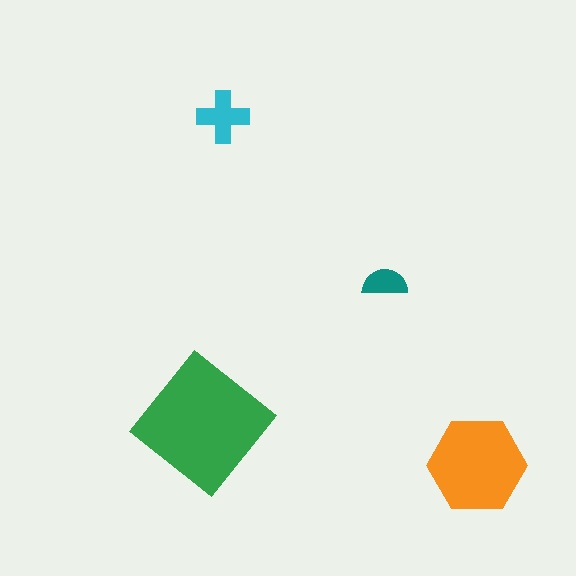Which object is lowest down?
The orange hexagon is bottommost.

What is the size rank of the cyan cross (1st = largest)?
3rd.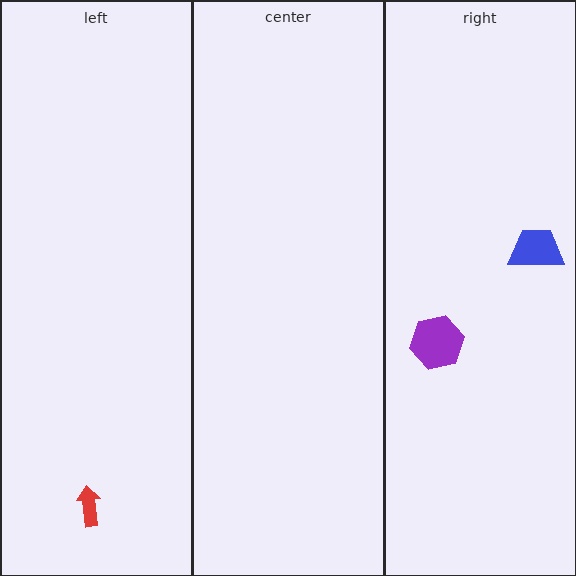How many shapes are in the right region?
2.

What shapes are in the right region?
The blue trapezoid, the purple hexagon.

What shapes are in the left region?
The red arrow.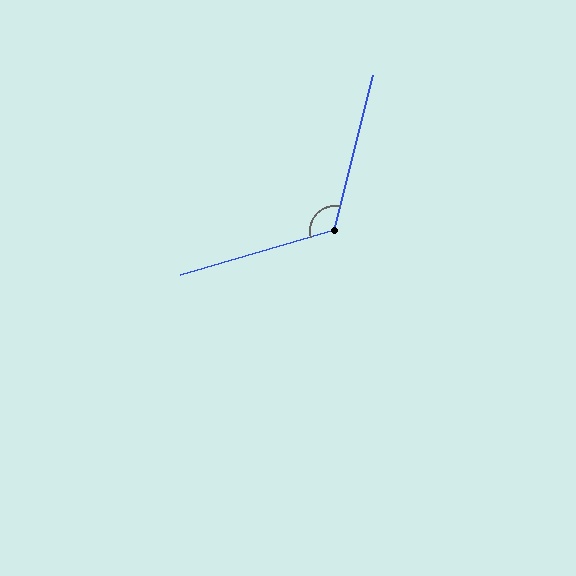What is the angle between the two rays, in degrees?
Approximately 120 degrees.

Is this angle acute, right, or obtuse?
It is obtuse.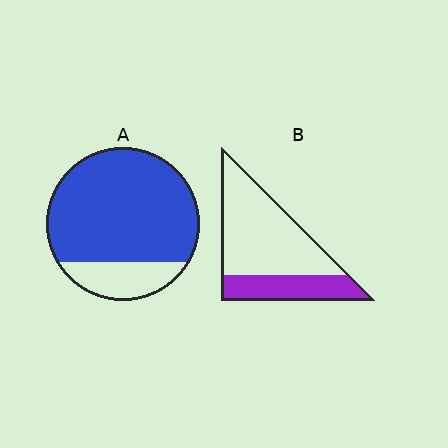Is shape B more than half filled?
No.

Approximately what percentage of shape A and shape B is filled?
A is approximately 80% and B is approximately 30%.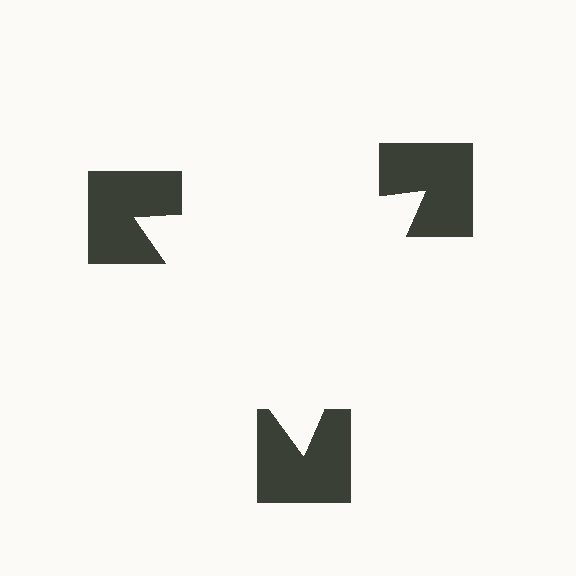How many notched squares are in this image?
There are 3 — one at each vertex of the illusory triangle.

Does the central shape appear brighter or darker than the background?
It typically appears slightly brighter than the background, even though no actual brightness change is drawn.